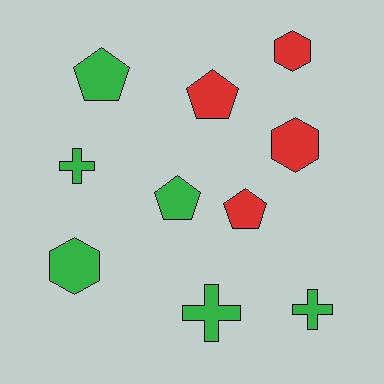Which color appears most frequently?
Green, with 6 objects.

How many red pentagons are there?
There are 2 red pentagons.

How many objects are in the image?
There are 10 objects.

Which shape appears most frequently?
Pentagon, with 4 objects.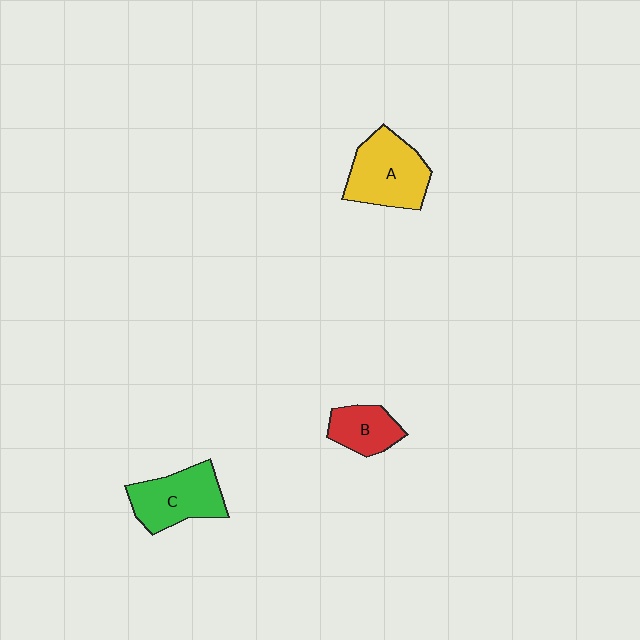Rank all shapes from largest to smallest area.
From largest to smallest: A (yellow), C (green), B (red).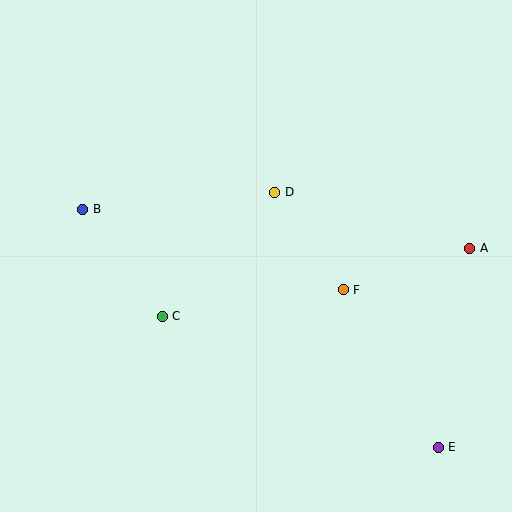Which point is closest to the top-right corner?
Point A is closest to the top-right corner.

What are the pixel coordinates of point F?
Point F is at (343, 290).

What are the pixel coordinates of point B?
Point B is at (83, 209).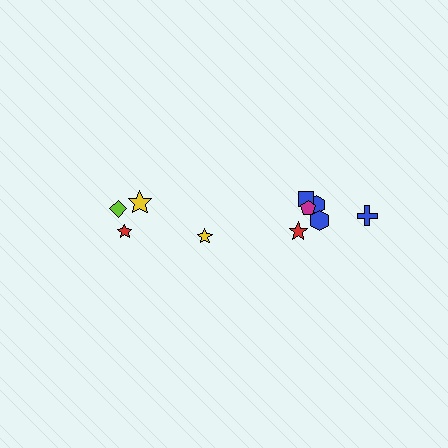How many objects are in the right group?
There are 6 objects.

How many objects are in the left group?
There are 4 objects.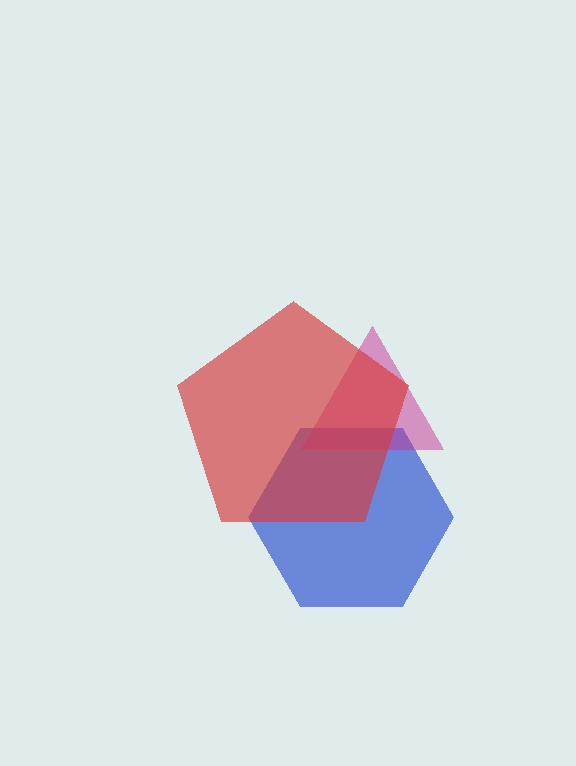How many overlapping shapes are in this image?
There are 3 overlapping shapes in the image.